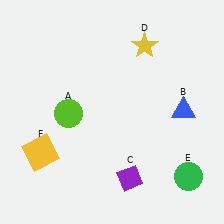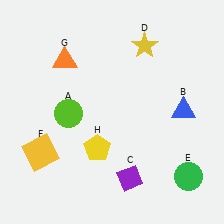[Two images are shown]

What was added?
An orange triangle (G), a yellow pentagon (H) were added in Image 2.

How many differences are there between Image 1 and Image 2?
There are 2 differences between the two images.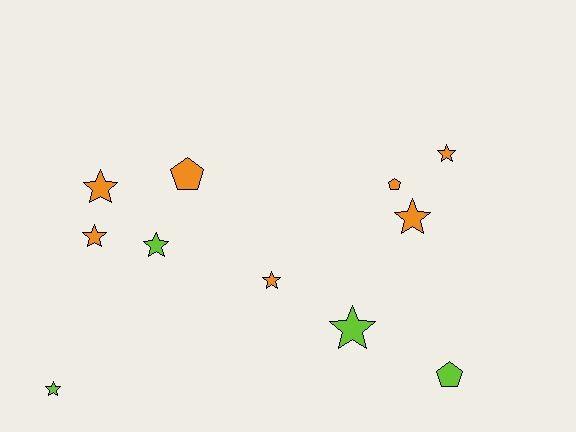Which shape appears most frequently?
Star, with 8 objects.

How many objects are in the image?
There are 11 objects.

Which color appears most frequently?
Orange, with 7 objects.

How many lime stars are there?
There are 3 lime stars.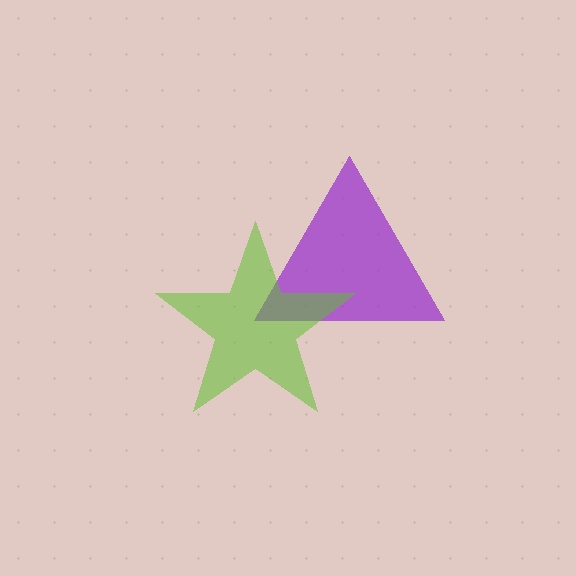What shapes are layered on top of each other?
The layered shapes are: a purple triangle, a lime star.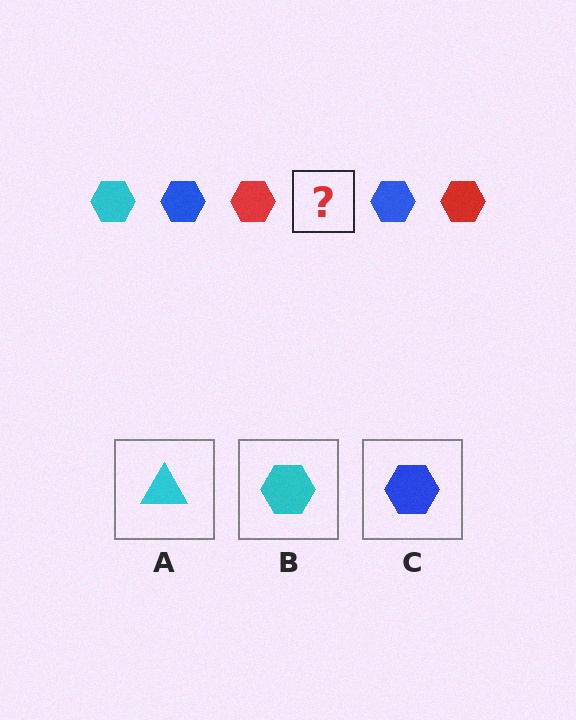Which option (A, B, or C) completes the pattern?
B.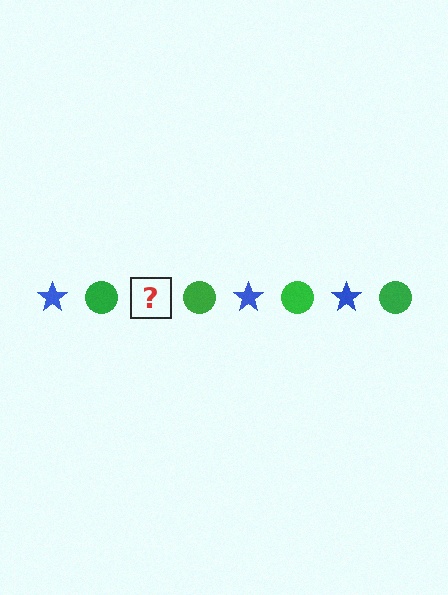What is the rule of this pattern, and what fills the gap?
The rule is that the pattern alternates between blue star and green circle. The gap should be filled with a blue star.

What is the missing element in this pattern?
The missing element is a blue star.